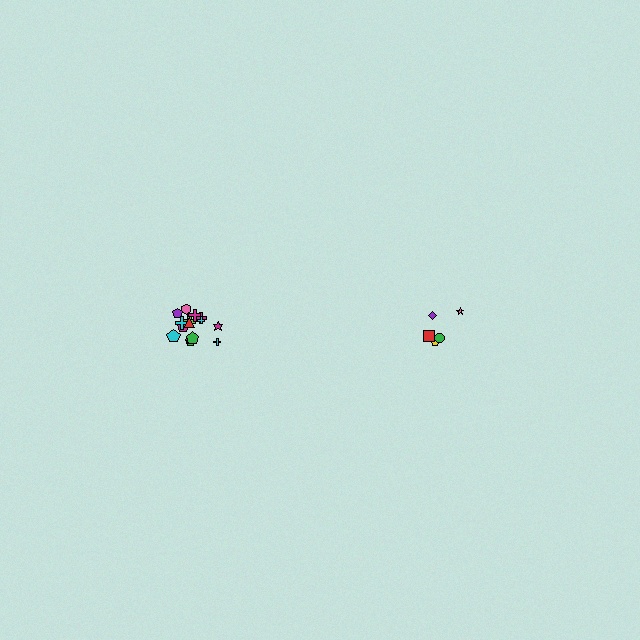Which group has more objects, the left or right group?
The left group.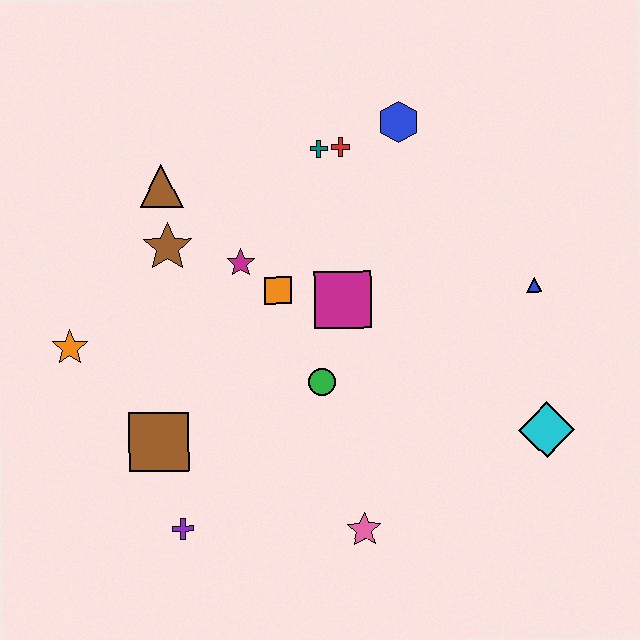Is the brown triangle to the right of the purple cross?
No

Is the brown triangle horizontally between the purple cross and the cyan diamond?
No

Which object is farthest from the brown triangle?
The cyan diamond is farthest from the brown triangle.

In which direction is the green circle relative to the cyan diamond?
The green circle is to the left of the cyan diamond.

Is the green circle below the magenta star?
Yes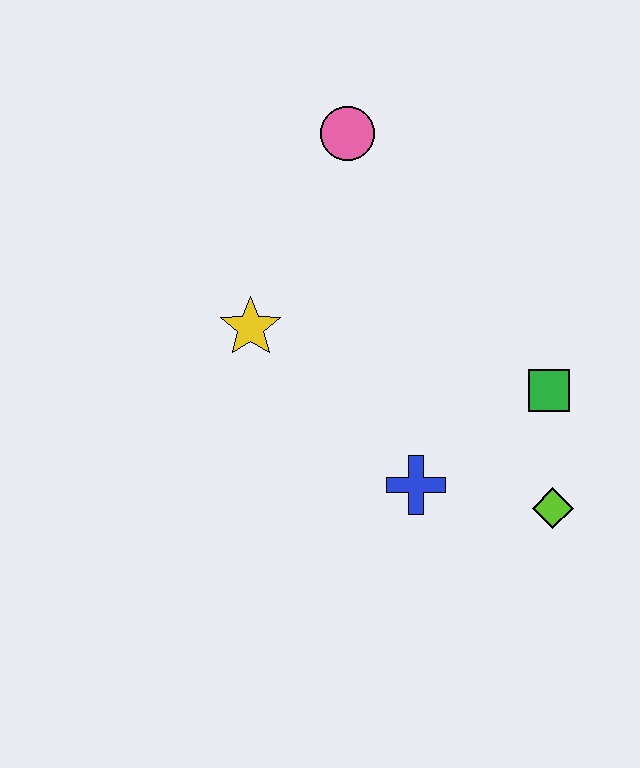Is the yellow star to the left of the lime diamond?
Yes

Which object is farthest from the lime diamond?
The pink circle is farthest from the lime diamond.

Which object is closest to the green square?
The lime diamond is closest to the green square.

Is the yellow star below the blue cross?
No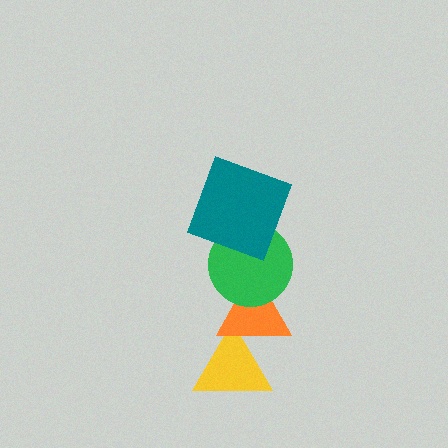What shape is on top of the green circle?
The teal square is on top of the green circle.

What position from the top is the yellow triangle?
The yellow triangle is 4th from the top.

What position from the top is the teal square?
The teal square is 1st from the top.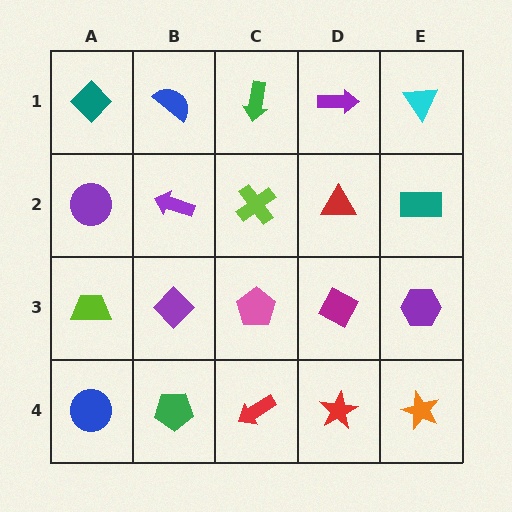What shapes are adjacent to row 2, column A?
A teal diamond (row 1, column A), a lime trapezoid (row 3, column A), a purple arrow (row 2, column B).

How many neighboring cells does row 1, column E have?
2.